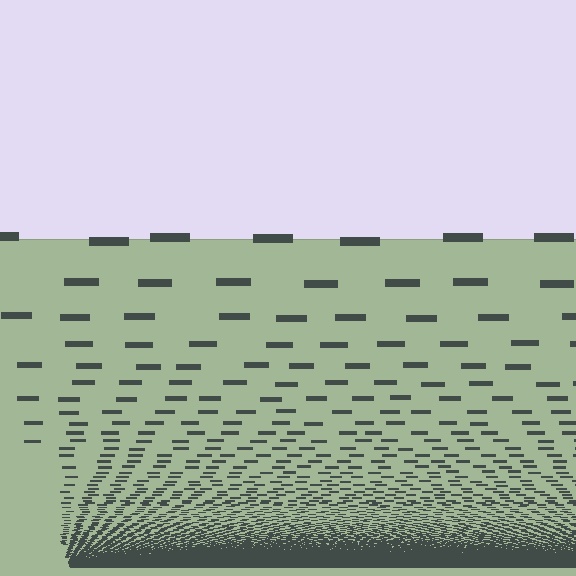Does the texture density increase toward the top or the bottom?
Density increases toward the bottom.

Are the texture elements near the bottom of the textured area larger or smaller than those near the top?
Smaller. The gradient is inverted — elements near the bottom are smaller and denser.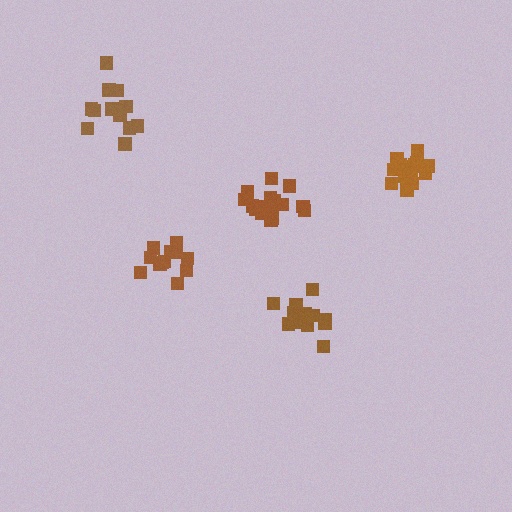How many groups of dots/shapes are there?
There are 5 groups.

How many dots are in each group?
Group 1: 18 dots, Group 2: 12 dots, Group 3: 12 dots, Group 4: 13 dots, Group 5: 17 dots (72 total).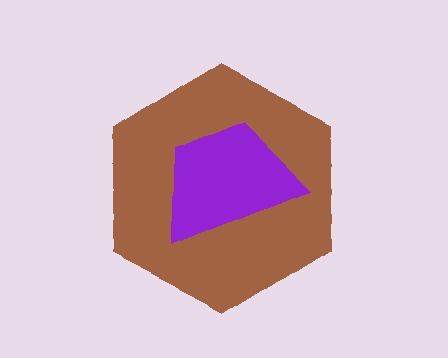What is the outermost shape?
The brown hexagon.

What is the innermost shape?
The purple trapezoid.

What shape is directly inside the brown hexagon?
The purple trapezoid.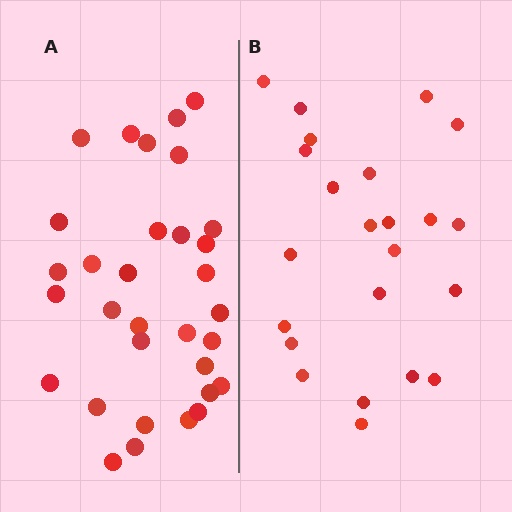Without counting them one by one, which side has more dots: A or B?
Region A (the left region) has more dots.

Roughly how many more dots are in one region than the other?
Region A has roughly 8 or so more dots than region B.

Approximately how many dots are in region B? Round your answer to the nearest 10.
About 20 dots. (The exact count is 23, which rounds to 20.)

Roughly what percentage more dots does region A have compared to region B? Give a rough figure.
About 40% more.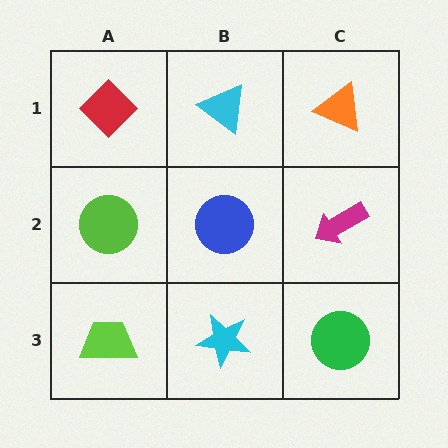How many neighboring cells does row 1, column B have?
3.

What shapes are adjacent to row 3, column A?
A lime circle (row 2, column A), a cyan star (row 3, column B).